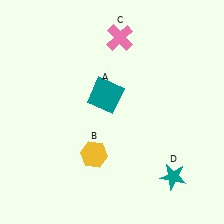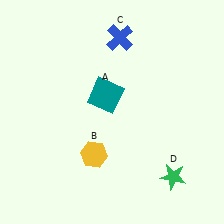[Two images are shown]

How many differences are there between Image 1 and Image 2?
There are 2 differences between the two images.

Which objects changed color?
C changed from pink to blue. D changed from teal to green.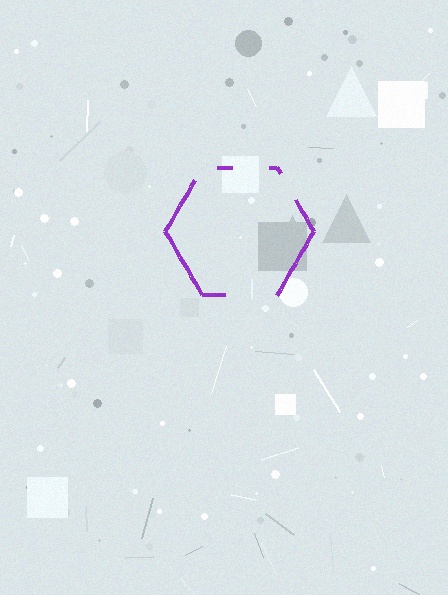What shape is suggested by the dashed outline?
The dashed outline suggests a hexagon.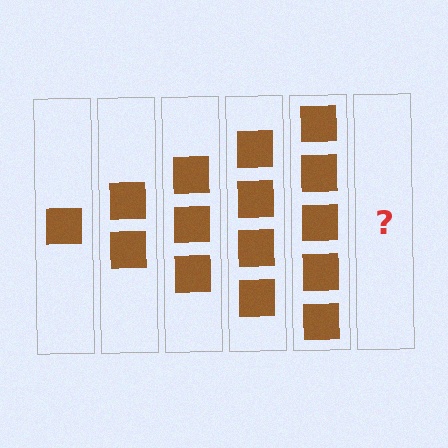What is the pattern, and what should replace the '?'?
The pattern is that each step adds one more square. The '?' should be 6 squares.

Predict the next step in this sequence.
The next step is 6 squares.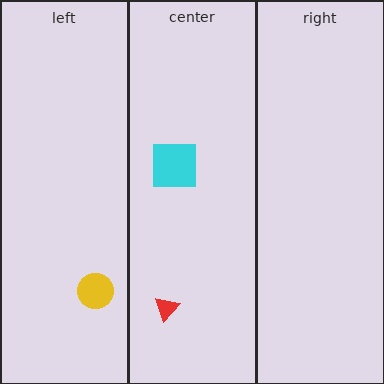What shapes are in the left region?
The yellow circle.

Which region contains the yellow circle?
The left region.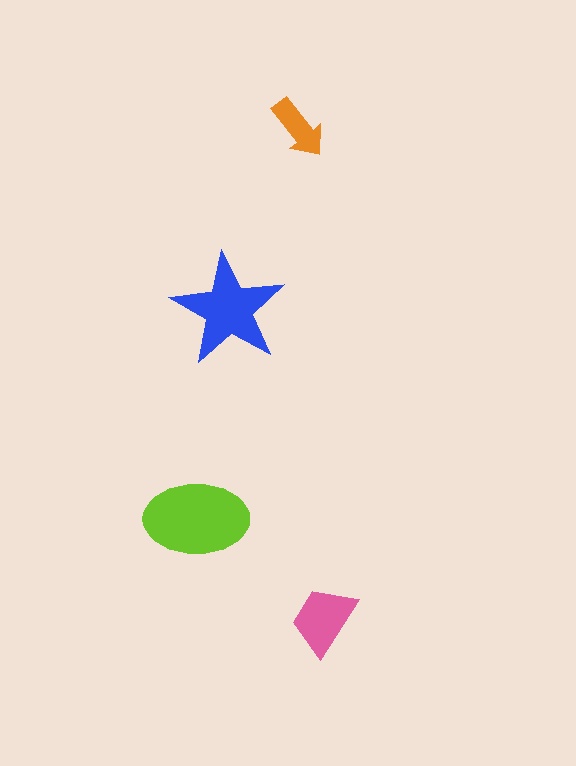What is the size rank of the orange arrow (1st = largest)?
4th.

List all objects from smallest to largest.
The orange arrow, the pink trapezoid, the blue star, the lime ellipse.